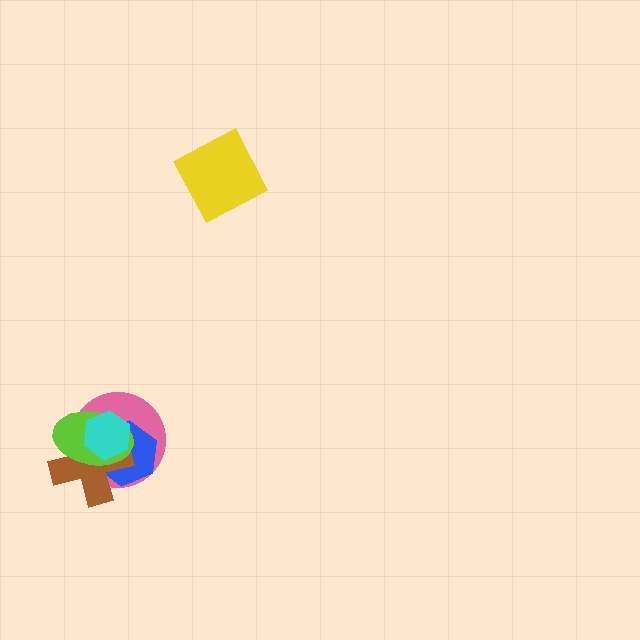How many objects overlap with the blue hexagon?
4 objects overlap with the blue hexagon.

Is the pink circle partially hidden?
Yes, it is partially covered by another shape.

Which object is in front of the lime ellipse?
The cyan hexagon is in front of the lime ellipse.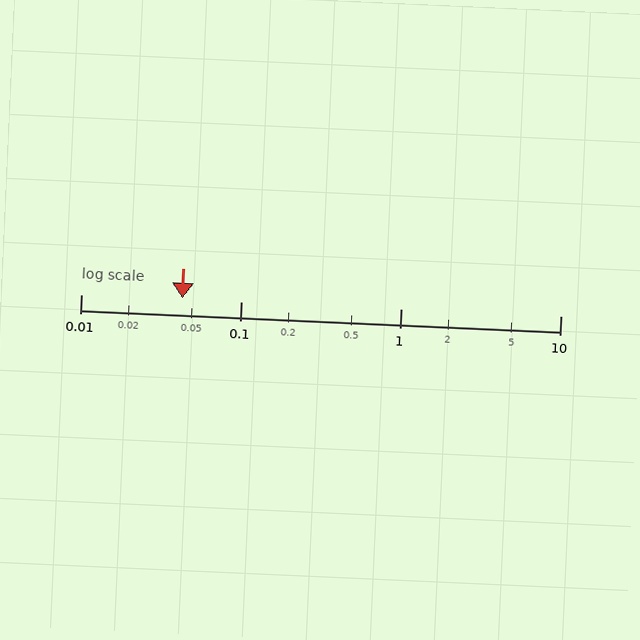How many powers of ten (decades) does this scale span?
The scale spans 3 decades, from 0.01 to 10.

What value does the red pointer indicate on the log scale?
The pointer indicates approximately 0.043.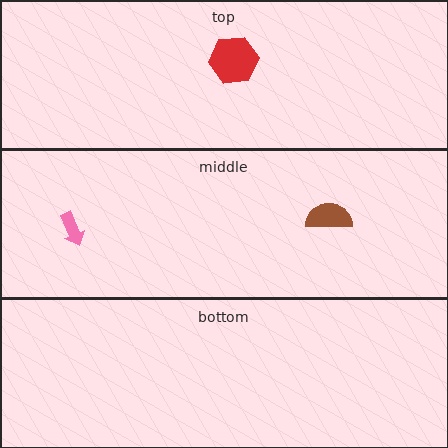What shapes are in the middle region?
The brown semicircle, the pink arrow.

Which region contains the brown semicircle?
The middle region.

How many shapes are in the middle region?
2.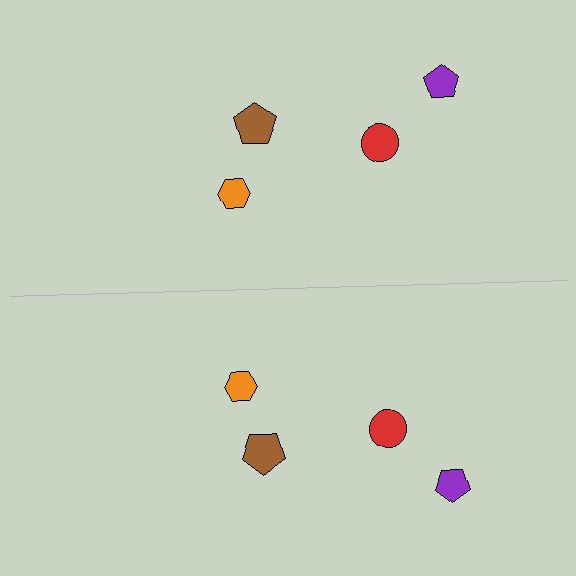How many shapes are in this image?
There are 8 shapes in this image.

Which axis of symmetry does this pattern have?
The pattern has a horizontal axis of symmetry running through the center of the image.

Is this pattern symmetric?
Yes, this pattern has bilateral (reflection) symmetry.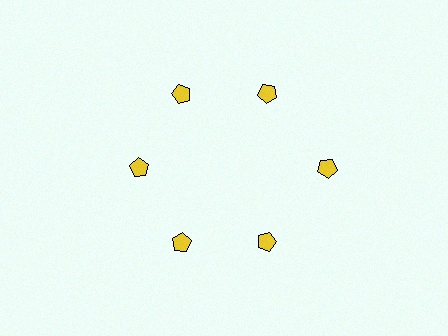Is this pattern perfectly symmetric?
No. The 6 yellow pentagons are arranged in a ring, but one element near the 3 o'clock position is pushed outward from the center, breaking the 6-fold rotational symmetry.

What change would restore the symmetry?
The symmetry would be restored by moving it inward, back onto the ring so that all 6 pentagons sit at equal angles and equal distance from the center.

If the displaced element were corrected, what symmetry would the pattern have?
It would have 6-fold rotational symmetry — the pattern would map onto itself every 60 degrees.